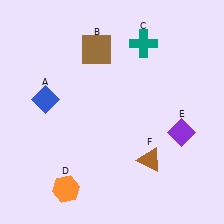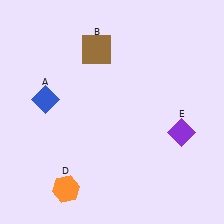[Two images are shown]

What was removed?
The brown triangle (F), the teal cross (C) were removed in Image 2.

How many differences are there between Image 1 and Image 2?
There are 2 differences between the two images.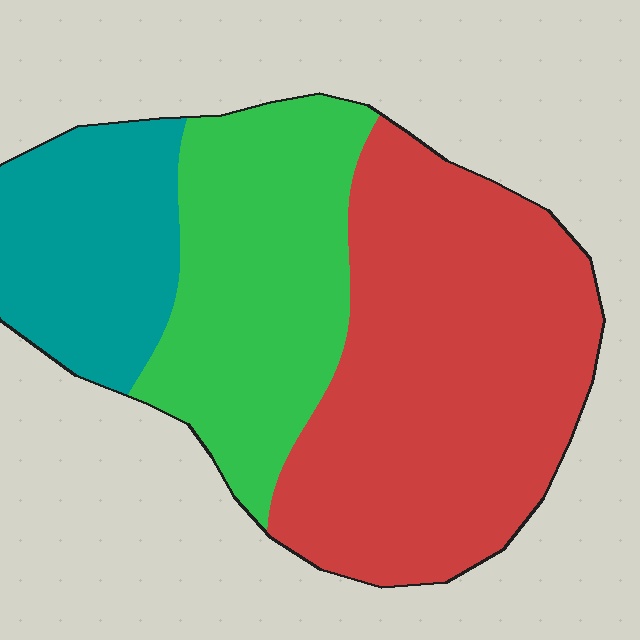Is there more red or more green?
Red.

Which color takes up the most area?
Red, at roughly 50%.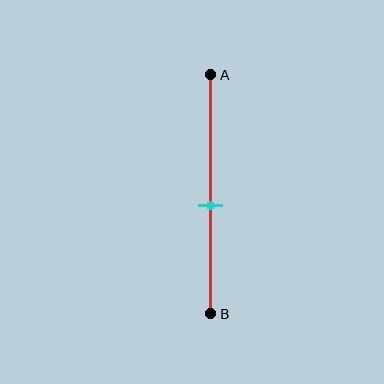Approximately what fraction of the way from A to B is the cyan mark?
The cyan mark is approximately 55% of the way from A to B.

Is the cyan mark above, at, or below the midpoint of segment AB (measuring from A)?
The cyan mark is below the midpoint of segment AB.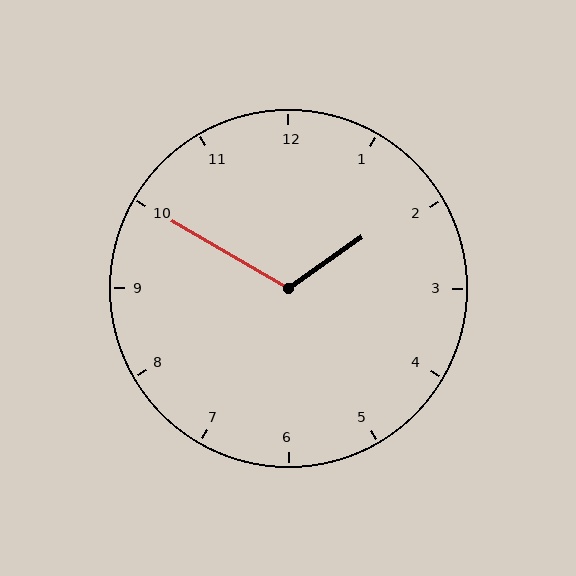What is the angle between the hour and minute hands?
Approximately 115 degrees.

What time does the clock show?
1:50.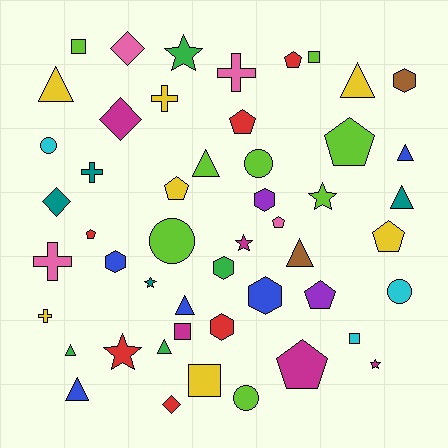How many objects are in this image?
There are 50 objects.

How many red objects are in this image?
There are 6 red objects.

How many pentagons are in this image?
There are 9 pentagons.